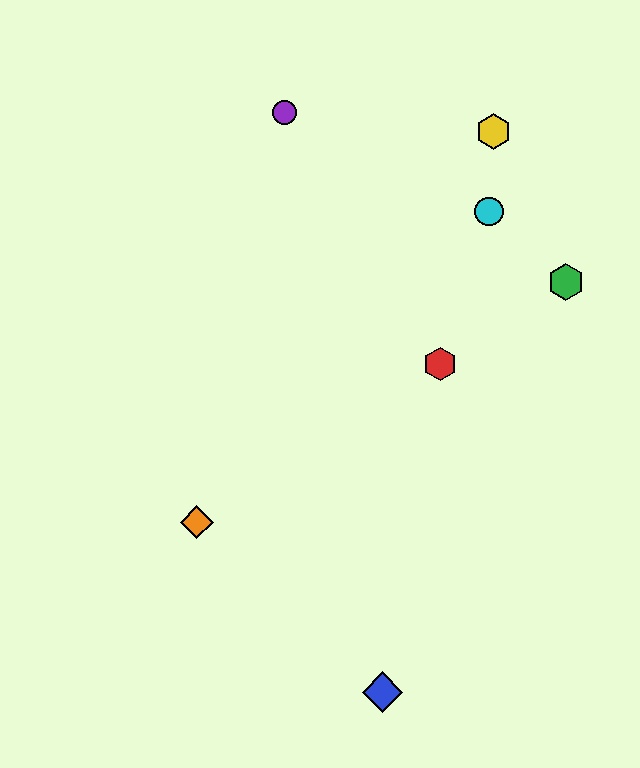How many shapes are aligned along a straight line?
3 shapes (the red hexagon, the green hexagon, the orange diamond) are aligned along a straight line.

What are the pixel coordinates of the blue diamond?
The blue diamond is at (383, 692).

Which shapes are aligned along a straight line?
The red hexagon, the green hexagon, the orange diamond are aligned along a straight line.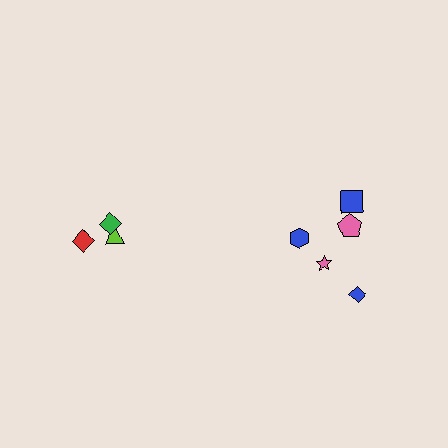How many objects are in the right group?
There are 5 objects.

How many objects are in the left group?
There are 3 objects.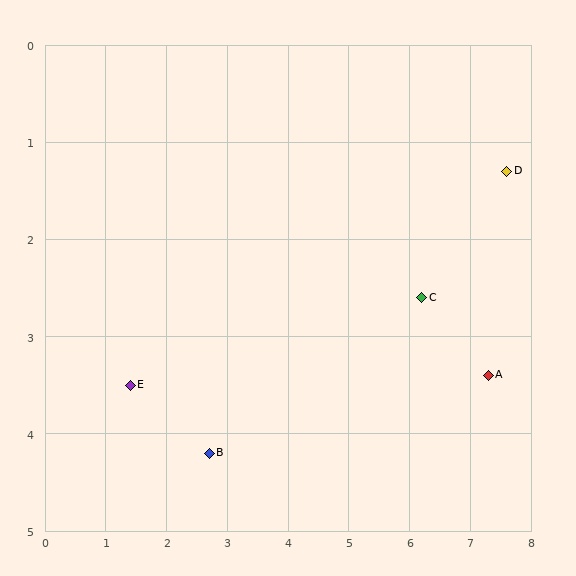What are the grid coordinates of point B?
Point B is at approximately (2.7, 4.2).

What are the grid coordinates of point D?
Point D is at approximately (7.6, 1.3).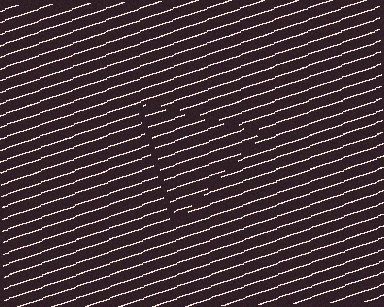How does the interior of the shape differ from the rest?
The interior of the shape contains the same grating, shifted by half a period — the contour is defined by the phase discontinuity where line-ends from the inner and outer gratings abut.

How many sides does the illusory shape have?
3 sides — the line-ends trace a triangle.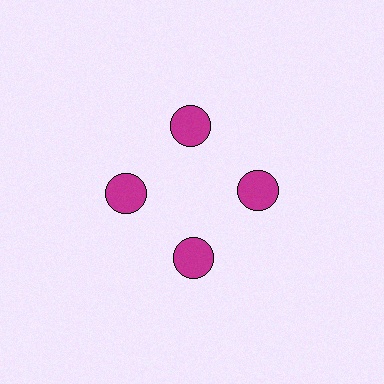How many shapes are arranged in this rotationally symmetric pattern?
There are 4 shapes, arranged in 4 groups of 1.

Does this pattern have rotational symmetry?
Yes, this pattern has 4-fold rotational symmetry. It looks the same after rotating 90 degrees around the center.